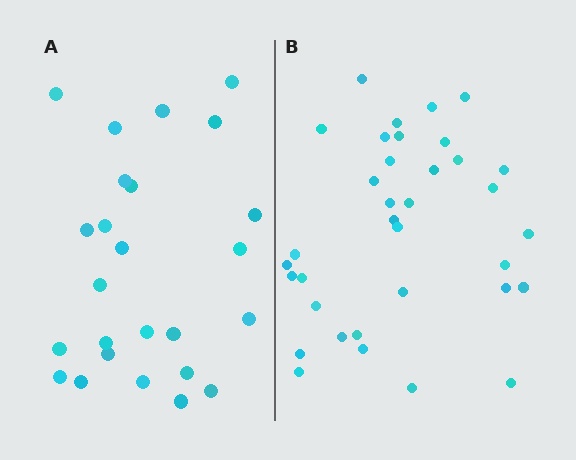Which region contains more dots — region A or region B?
Region B (the right region) has more dots.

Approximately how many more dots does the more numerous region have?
Region B has roughly 10 or so more dots than region A.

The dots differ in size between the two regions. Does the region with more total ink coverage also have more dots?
No. Region A has more total ink coverage because its dots are larger, but region B actually contains more individual dots. Total area can be misleading — the number of items is what matters here.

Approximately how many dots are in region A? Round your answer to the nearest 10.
About 20 dots. (The exact count is 25, which rounds to 20.)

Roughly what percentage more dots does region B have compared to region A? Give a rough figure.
About 40% more.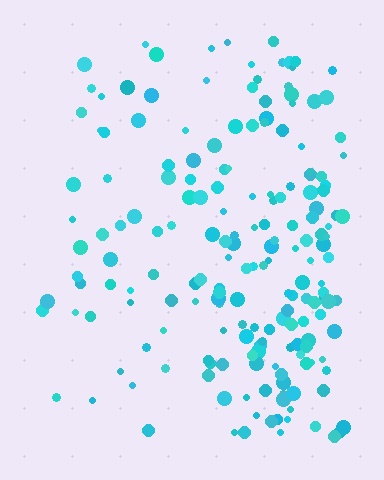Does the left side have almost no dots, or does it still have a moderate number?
Still a moderate number, just noticeably fewer than the right.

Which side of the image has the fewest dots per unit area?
The left.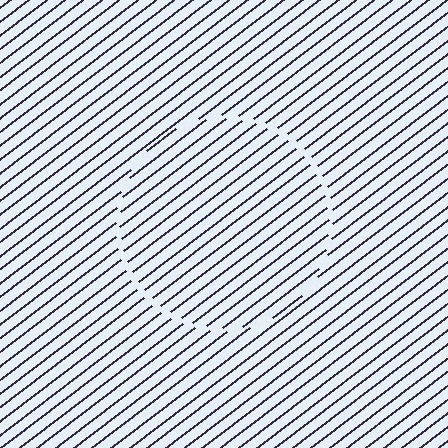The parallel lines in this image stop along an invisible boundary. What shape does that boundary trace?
An illusory circle. The interior of the shape contains the same grating, shifted by half a period — the contour is defined by the phase discontinuity where line-ends from the inner and outer gratings abut.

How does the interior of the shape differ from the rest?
The interior of the shape contains the same grating, shifted by half a period — the contour is defined by the phase discontinuity where line-ends from the inner and outer gratings abut.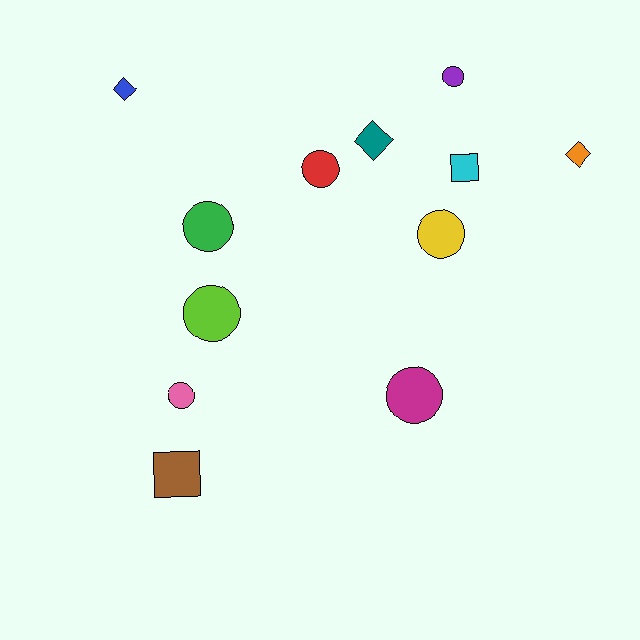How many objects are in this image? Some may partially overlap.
There are 12 objects.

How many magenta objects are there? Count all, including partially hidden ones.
There is 1 magenta object.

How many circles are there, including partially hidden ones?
There are 7 circles.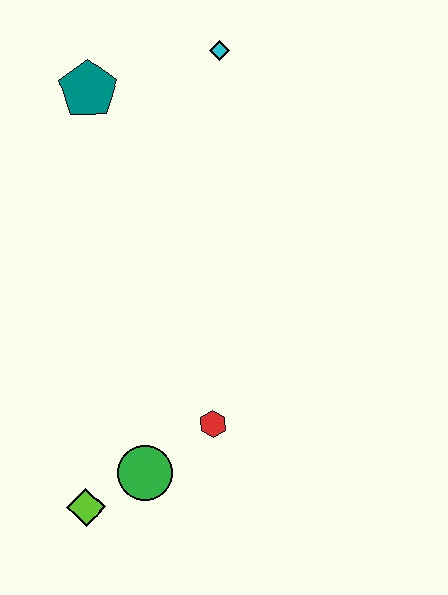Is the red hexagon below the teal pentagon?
Yes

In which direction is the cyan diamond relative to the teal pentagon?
The cyan diamond is to the right of the teal pentagon.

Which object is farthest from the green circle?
The cyan diamond is farthest from the green circle.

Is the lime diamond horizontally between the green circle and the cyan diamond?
No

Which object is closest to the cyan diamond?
The teal pentagon is closest to the cyan diamond.